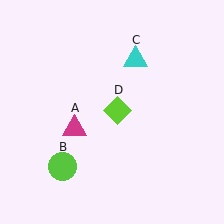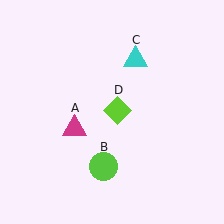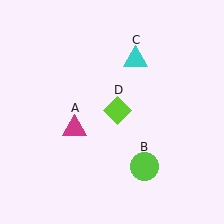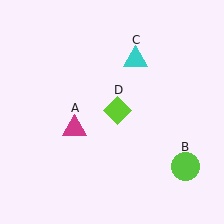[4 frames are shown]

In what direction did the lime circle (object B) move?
The lime circle (object B) moved right.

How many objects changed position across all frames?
1 object changed position: lime circle (object B).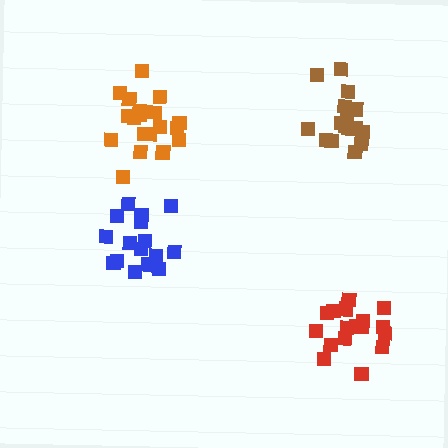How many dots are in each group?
Group 1: 17 dots, Group 2: 19 dots, Group 3: 17 dots, Group 4: 17 dots (70 total).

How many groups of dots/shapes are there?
There are 4 groups.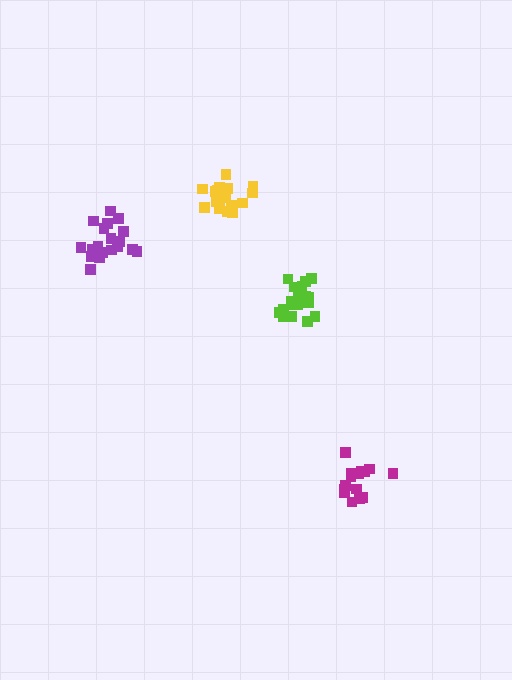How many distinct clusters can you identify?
There are 4 distinct clusters.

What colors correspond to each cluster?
The clusters are colored: lime, yellow, purple, magenta.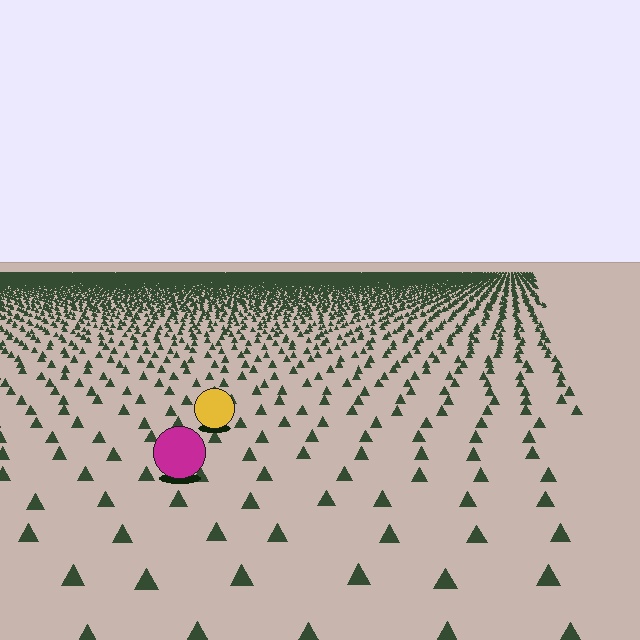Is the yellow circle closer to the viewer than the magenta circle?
No. The magenta circle is closer — you can tell from the texture gradient: the ground texture is coarser near it.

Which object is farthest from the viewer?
The yellow circle is farthest from the viewer. It appears smaller and the ground texture around it is denser.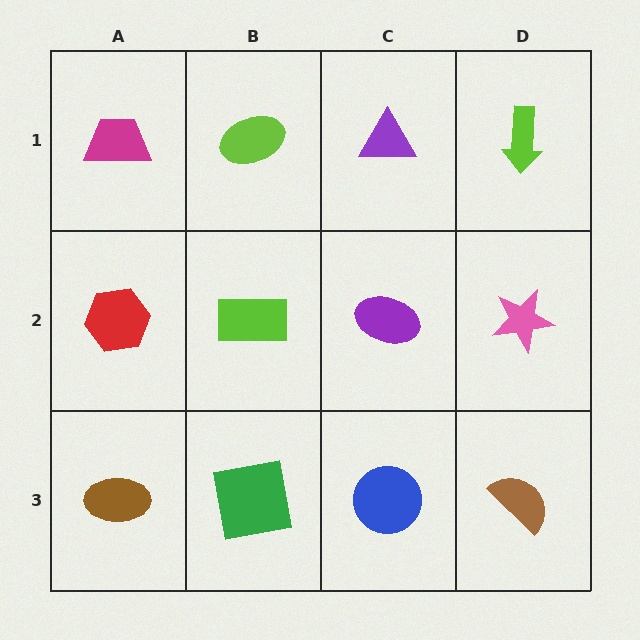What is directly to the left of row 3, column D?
A blue circle.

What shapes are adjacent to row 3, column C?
A purple ellipse (row 2, column C), a green square (row 3, column B), a brown semicircle (row 3, column D).